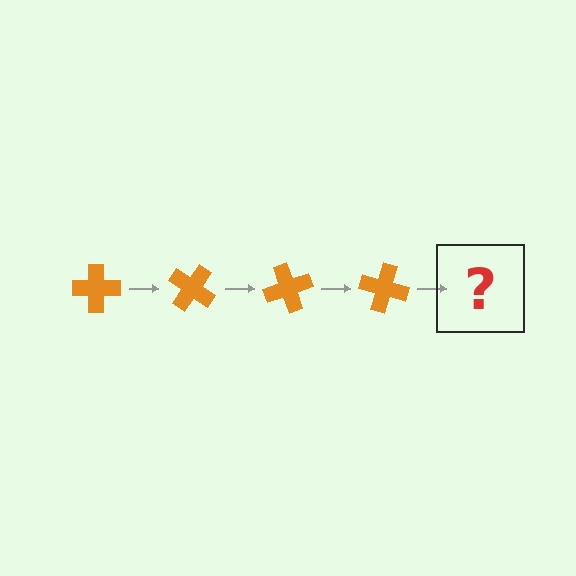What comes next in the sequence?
The next element should be an orange cross rotated 140 degrees.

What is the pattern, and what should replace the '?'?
The pattern is that the cross rotates 35 degrees each step. The '?' should be an orange cross rotated 140 degrees.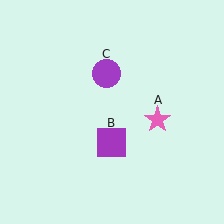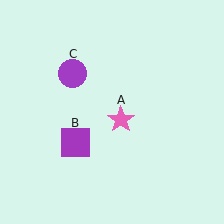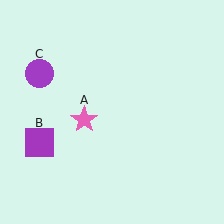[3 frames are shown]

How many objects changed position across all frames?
3 objects changed position: pink star (object A), purple square (object B), purple circle (object C).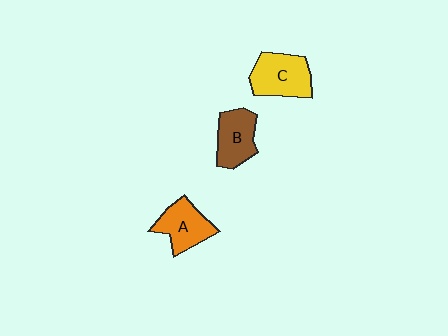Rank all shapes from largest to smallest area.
From largest to smallest: C (yellow), B (brown), A (orange).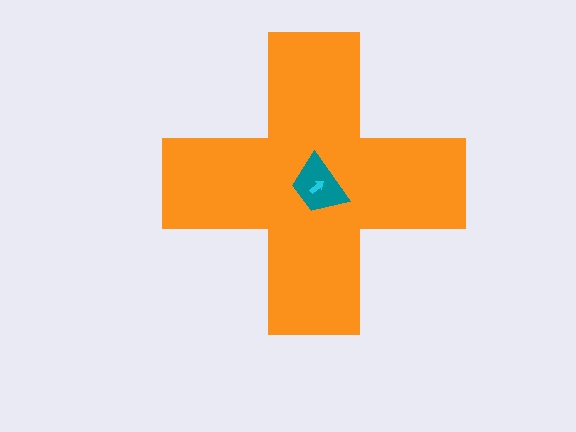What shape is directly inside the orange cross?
The teal trapezoid.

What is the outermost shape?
The orange cross.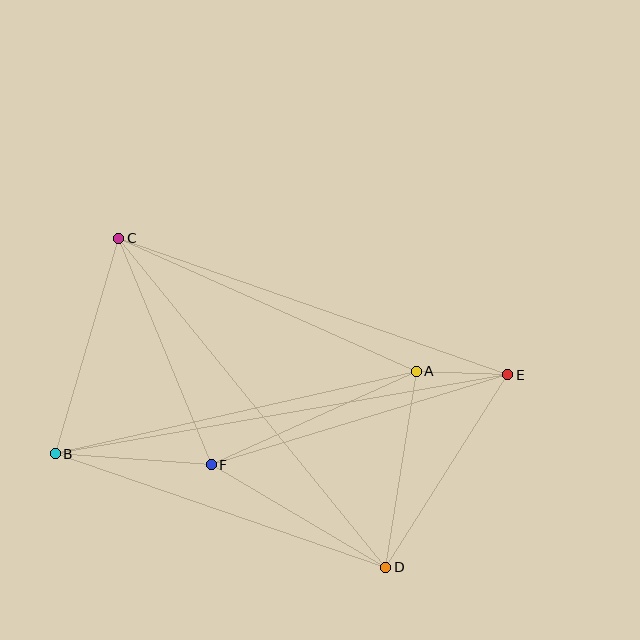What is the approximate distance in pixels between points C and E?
The distance between C and E is approximately 412 pixels.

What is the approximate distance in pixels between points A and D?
The distance between A and D is approximately 198 pixels.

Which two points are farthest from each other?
Points B and E are farthest from each other.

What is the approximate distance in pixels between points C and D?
The distance between C and D is approximately 424 pixels.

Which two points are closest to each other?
Points A and E are closest to each other.